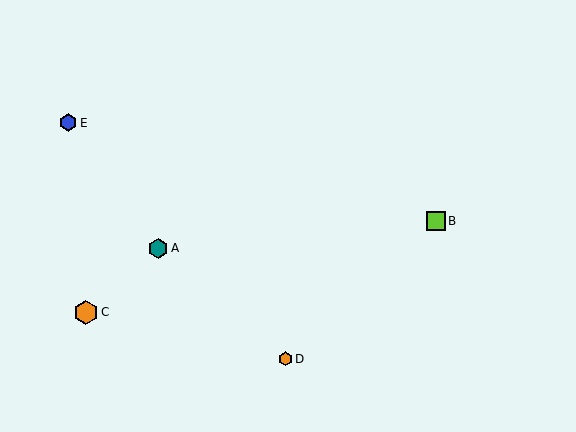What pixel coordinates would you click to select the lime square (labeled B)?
Click at (436, 221) to select the lime square B.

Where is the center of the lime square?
The center of the lime square is at (436, 221).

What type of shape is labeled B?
Shape B is a lime square.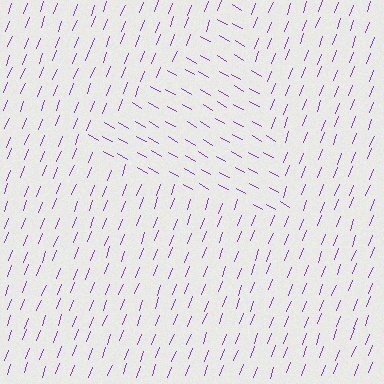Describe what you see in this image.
The image is filled with small purple line segments. A triangle region in the image has lines oriented differently from the surrounding lines, creating a visible texture boundary.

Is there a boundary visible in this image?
Yes, there is a texture boundary formed by a change in line orientation.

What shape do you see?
I see a triangle.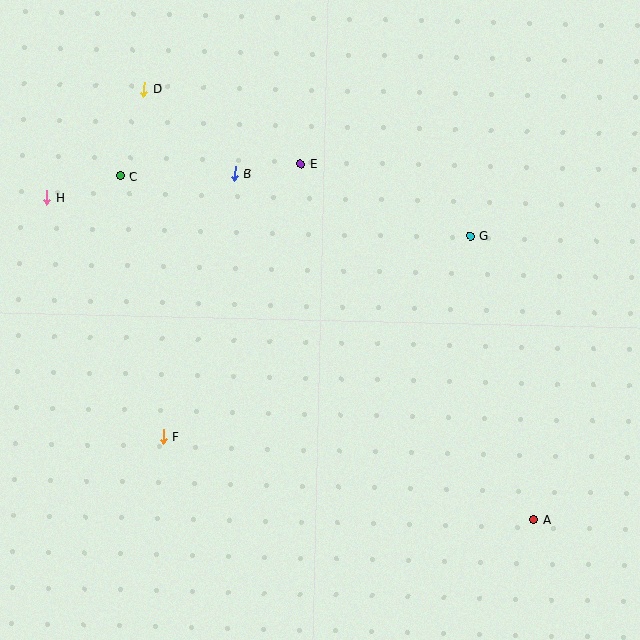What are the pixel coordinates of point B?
Point B is at (235, 174).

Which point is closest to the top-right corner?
Point G is closest to the top-right corner.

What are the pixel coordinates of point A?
Point A is at (534, 520).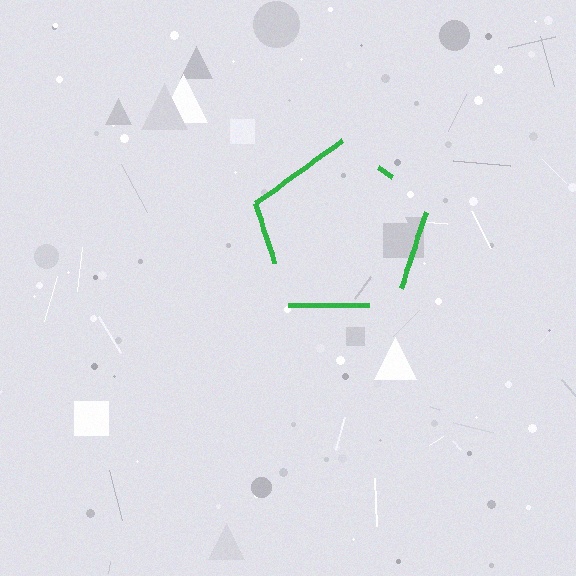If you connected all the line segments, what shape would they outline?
They would outline a pentagon.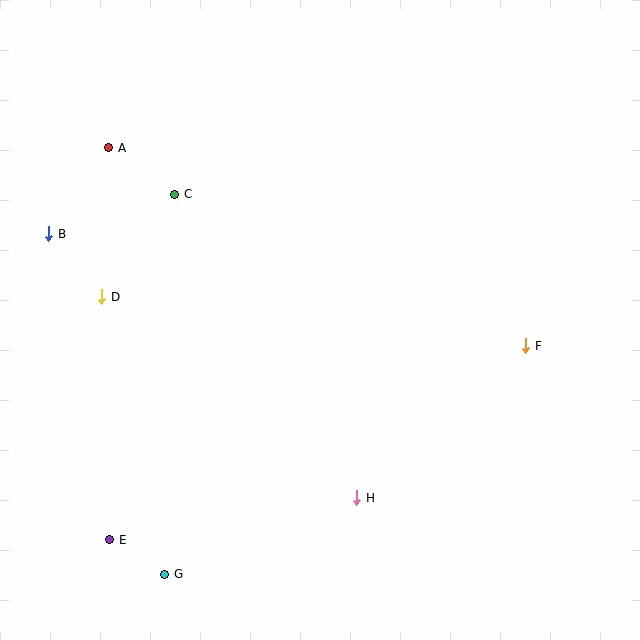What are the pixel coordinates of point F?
Point F is at (526, 346).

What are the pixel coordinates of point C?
Point C is at (175, 194).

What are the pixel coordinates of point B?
Point B is at (49, 234).